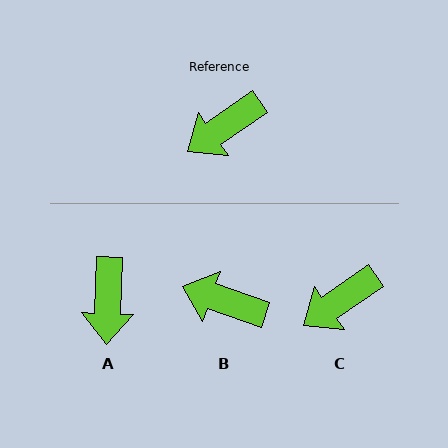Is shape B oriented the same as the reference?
No, it is off by about 54 degrees.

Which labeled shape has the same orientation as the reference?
C.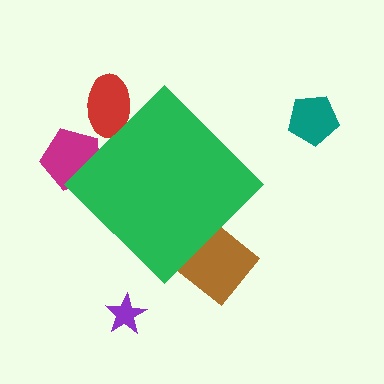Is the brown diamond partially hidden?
Yes, the brown diamond is partially hidden behind the green diamond.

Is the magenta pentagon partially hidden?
Yes, the magenta pentagon is partially hidden behind the green diamond.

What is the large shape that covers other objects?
A green diamond.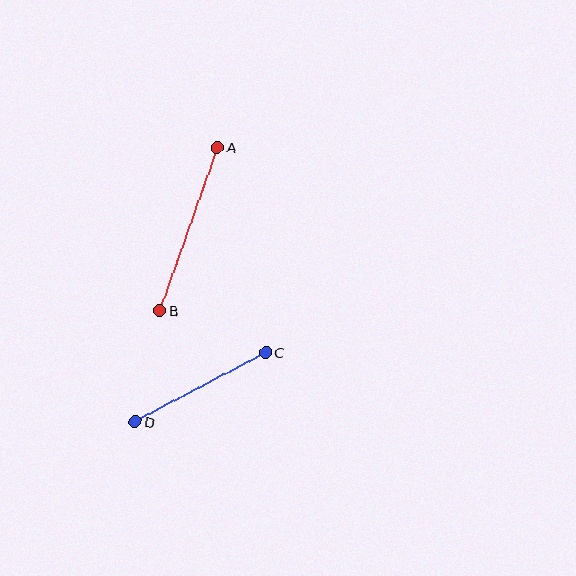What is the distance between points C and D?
The distance is approximately 148 pixels.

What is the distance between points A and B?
The distance is approximately 173 pixels.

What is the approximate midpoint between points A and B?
The midpoint is at approximately (189, 229) pixels.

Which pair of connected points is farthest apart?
Points A and B are farthest apart.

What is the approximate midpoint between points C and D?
The midpoint is at approximately (200, 387) pixels.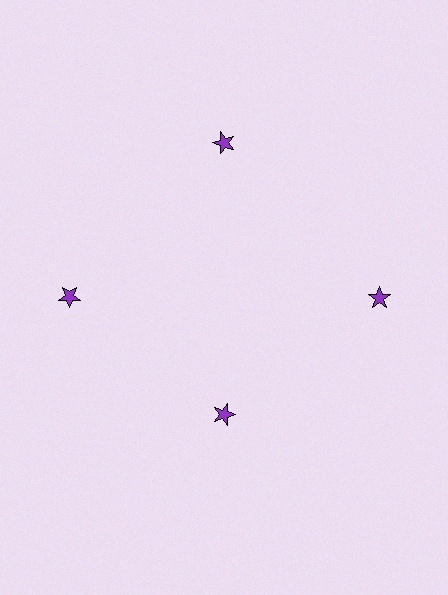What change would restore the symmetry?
The symmetry would be restored by moving it outward, back onto the ring so that all 4 stars sit at equal angles and equal distance from the center.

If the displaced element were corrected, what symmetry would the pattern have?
It would have 4-fold rotational symmetry — the pattern would map onto itself every 90 degrees.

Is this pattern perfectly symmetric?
No. The 4 purple stars are arranged in a ring, but one element near the 6 o'clock position is pulled inward toward the center, breaking the 4-fold rotational symmetry.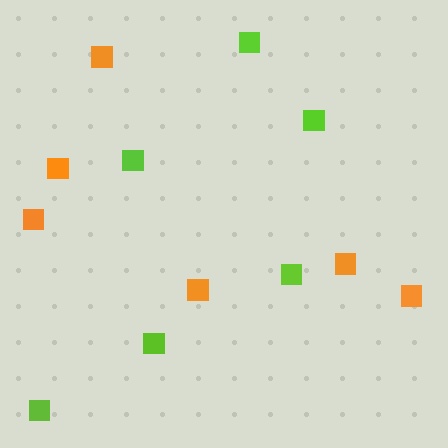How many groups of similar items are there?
There are 2 groups: one group of orange squares (6) and one group of lime squares (6).